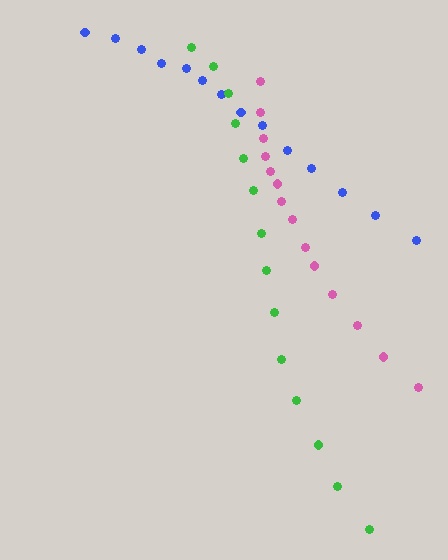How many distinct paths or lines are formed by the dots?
There are 3 distinct paths.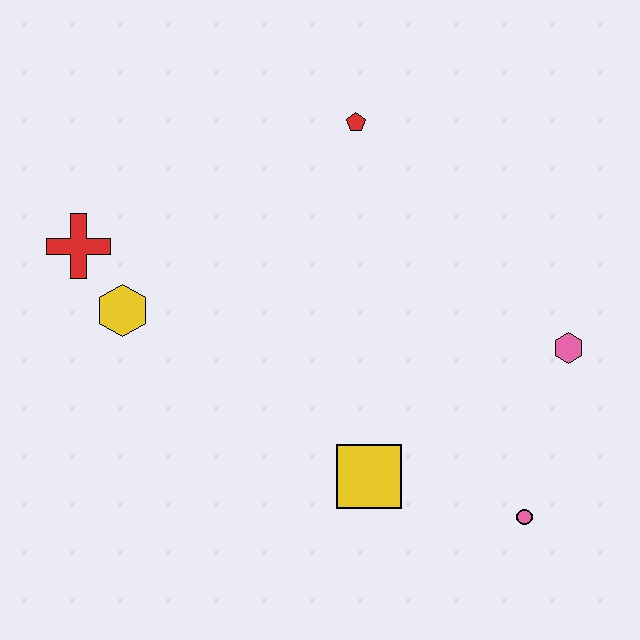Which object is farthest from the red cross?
The pink circle is farthest from the red cross.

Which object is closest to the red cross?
The yellow hexagon is closest to the red cross.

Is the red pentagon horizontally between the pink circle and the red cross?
Yes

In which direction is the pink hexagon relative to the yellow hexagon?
The pink hexagon is to the right of the yellow hexagon.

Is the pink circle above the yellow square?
No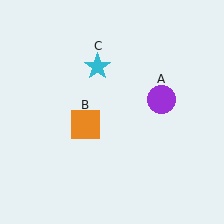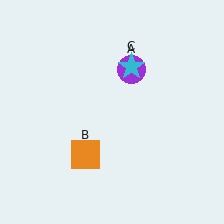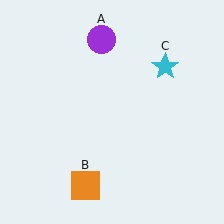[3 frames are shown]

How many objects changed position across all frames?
3 objects changed position: purple circle (object A), orange square (object B), cyan star (object C).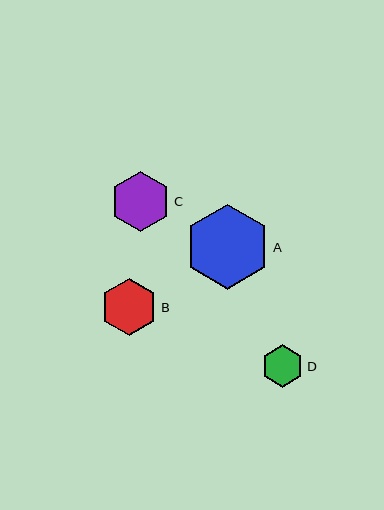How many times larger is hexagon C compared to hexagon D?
Hexagon C is approximately 1.4 times the size of hexagon D.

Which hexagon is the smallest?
Hexagon D is the smallest with a size of approximately 43 pixels.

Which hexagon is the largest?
Hexagon A is the largest with a size of approximately 85 pixels.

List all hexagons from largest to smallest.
From largest to smallest: A, C, B, D.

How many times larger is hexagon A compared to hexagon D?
Hexagon A is approximately 2.0 times the size of hexagon D.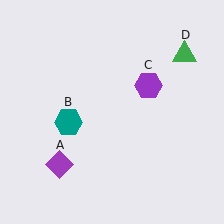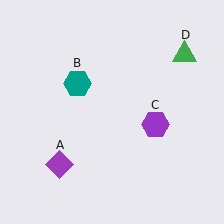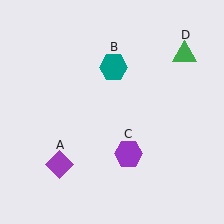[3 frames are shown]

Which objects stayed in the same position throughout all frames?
Purple diamond (object A) and green triangle (object D) remained stationary.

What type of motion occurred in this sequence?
The teal hexagon (object B), purple hexagon (object C) rotated clockwise around the center of the scene.